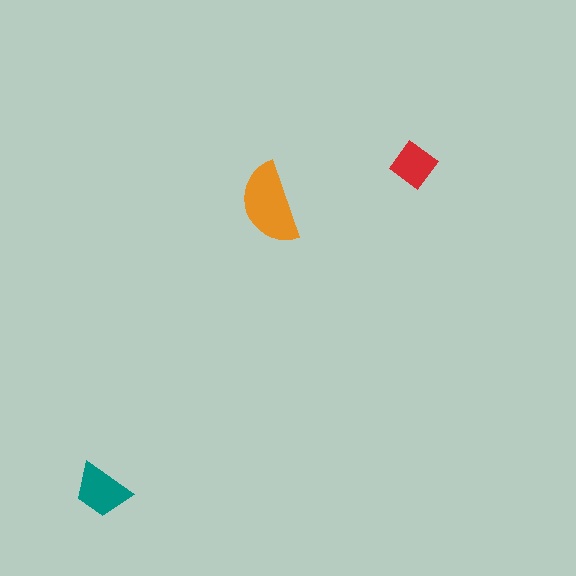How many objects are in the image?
There are 3 objects in the image.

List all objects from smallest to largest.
The red diamond, the teal trapezoid, the orange semicircle.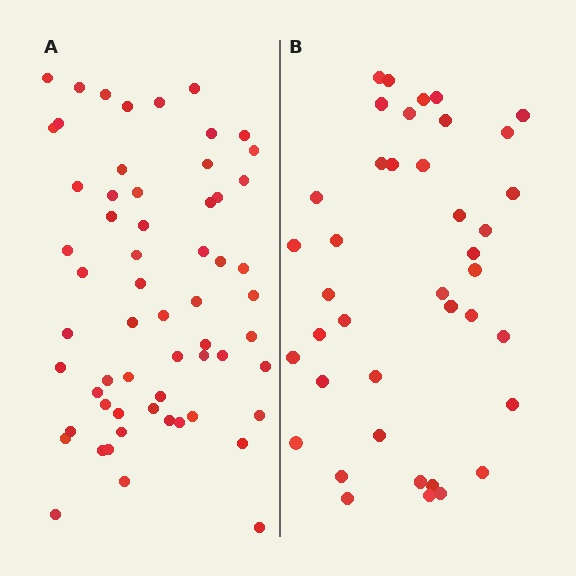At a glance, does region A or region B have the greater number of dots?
Region A (the left region) has more dots.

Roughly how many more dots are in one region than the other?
Region A has approximately 20 more dots than region B.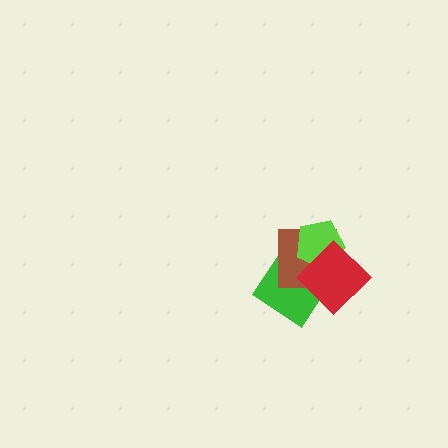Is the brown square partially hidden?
Yes, it is partially covered by another shape.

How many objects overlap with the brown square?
3 objects overlap with the brown square.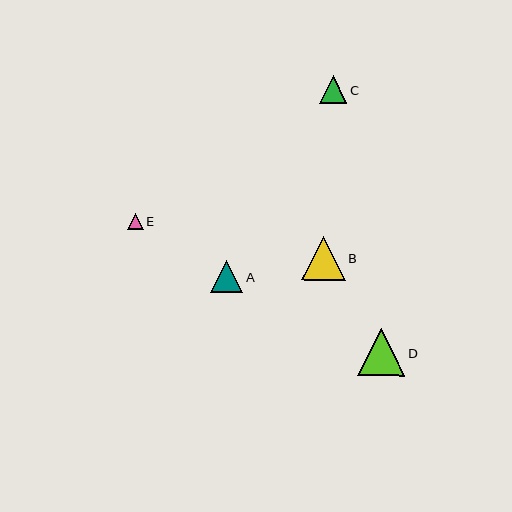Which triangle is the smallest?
Triangle E is the smallest with a size of approximately 16 pixels.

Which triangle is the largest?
Triangle D is the largest with a size of approximately 47 pixels.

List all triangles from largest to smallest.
From largest to smallest: D, B, A, C, E.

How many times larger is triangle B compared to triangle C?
Triangle B is approximately 1.6 times the size of triangle C.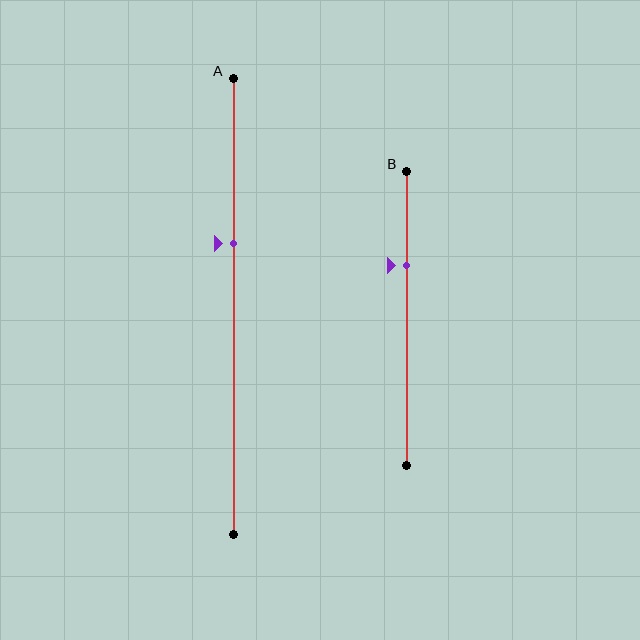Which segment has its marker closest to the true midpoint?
Segment A has its marker closest to the true midpoint.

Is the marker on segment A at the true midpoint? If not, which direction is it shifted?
No, the marker on segment A is shifted upward by about 14% of the segment length.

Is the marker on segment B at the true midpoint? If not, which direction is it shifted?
No, the marker on segment B is shifted upward by about 18% of the segment length.